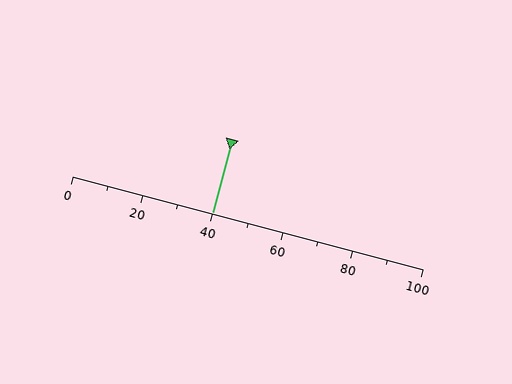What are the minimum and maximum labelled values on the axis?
The axis runs from 0 to 100.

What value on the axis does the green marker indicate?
The marker indicates approximately 40.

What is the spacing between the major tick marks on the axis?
The major ticks are spaced 20 apart.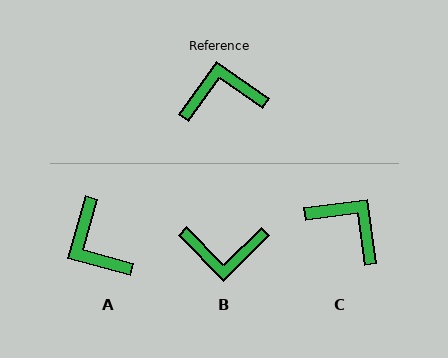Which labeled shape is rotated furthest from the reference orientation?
B, about 170 degrees away.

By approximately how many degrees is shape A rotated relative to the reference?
Approximately 109 degrees counter-clockwise.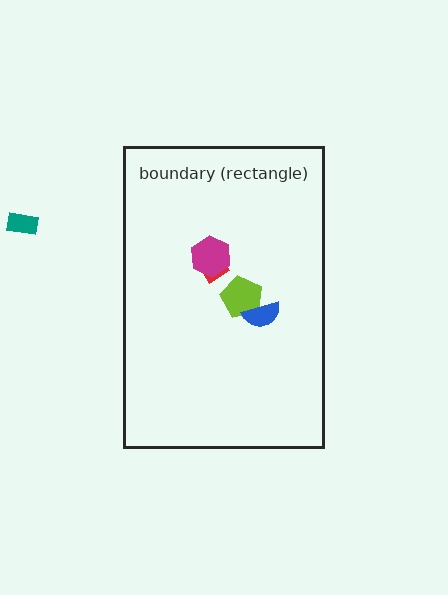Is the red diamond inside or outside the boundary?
Inside.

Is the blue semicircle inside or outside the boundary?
Inside.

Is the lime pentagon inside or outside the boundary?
Inside.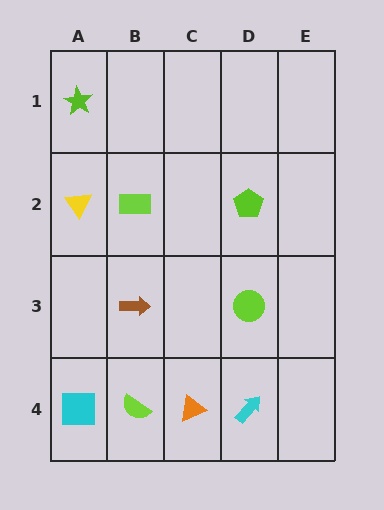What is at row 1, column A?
A lime star.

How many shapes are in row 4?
4 shapes.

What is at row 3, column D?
A lime circle.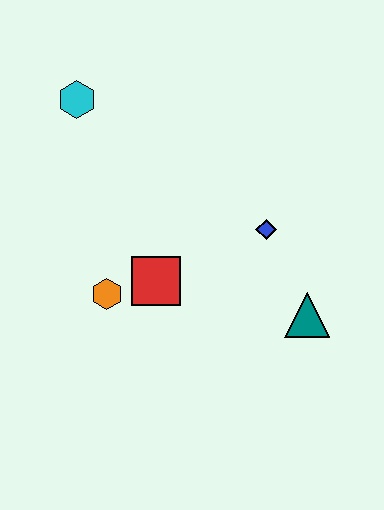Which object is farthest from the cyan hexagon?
The teal triangle is farthest from the cyan hexagon.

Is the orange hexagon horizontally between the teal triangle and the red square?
No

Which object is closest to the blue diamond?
The teal triangle is closest to the blue diamond.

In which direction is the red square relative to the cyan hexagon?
The red square is below the cyan hexagon.